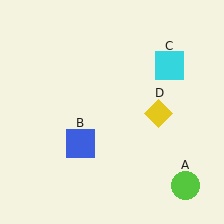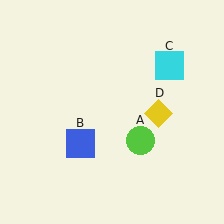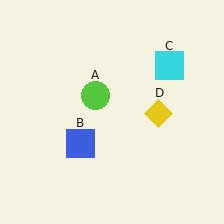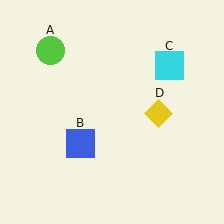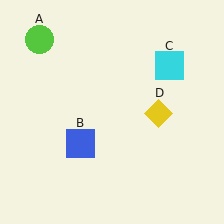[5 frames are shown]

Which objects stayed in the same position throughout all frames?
Blue square (object B) and cyan square (object C) and yellow diamond (object D) remained stationary.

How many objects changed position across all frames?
1 object changed position: lime circle (object A).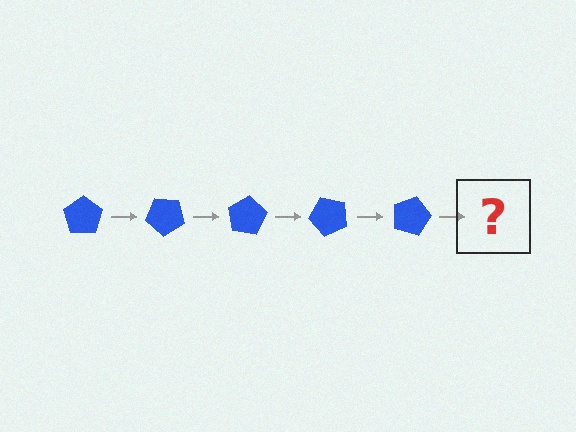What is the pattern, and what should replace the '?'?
The pattern is that the pentagon rotates 40 degrees each step. The '?' should be a blue pentagon rotated 200 degrees.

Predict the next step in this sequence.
The next step is a blue pentagon rotated 200 degrees.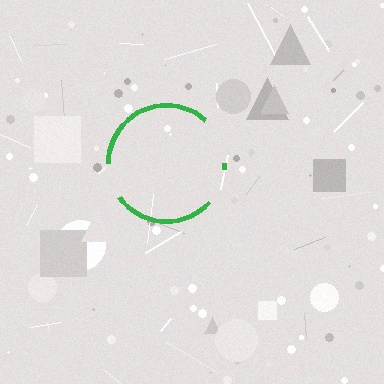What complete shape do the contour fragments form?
The contour fragments form a circle.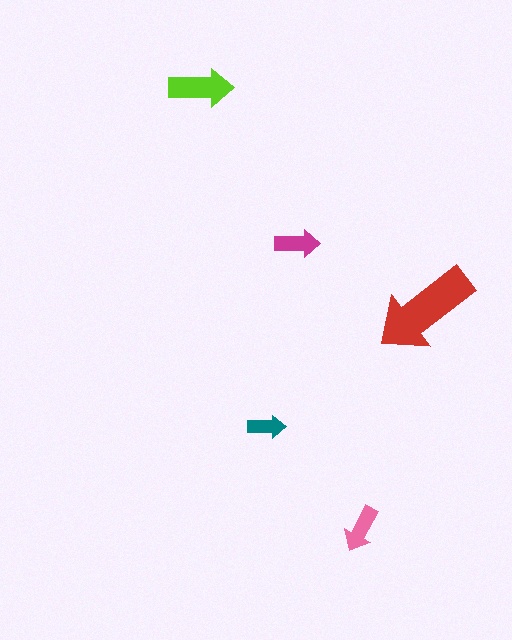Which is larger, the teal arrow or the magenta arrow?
The magenta one.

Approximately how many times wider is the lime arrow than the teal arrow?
About 1.5 times wider.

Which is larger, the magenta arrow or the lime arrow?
The lime one.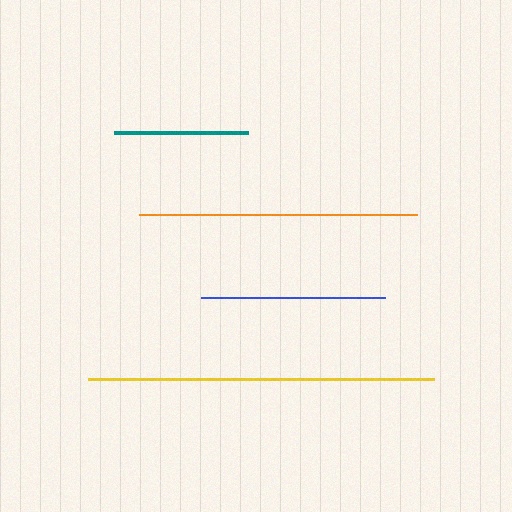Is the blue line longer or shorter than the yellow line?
The yellow line is longer than the blue line.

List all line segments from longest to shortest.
From longest to shortest: yellow, orange, blue, teal.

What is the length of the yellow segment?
The yellow segment is approximately 347 pixels long.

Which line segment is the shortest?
The teal line is the shortest at approximately 134 pixels.